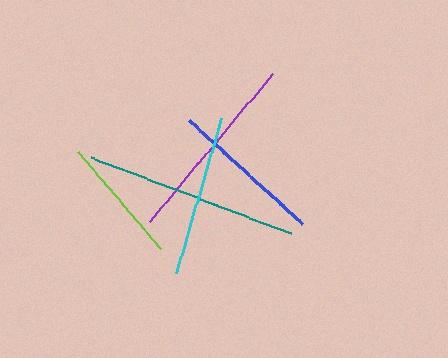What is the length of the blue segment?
The blue segment is approximately 153 pixels long.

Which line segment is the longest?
The teal line is the longest at approximately 213 pixels.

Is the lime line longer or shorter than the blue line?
The blue line is longer than the lime line.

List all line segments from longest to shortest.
From longest to shortest: teal, purple, cyan, blue, lime.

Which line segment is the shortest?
The lime line is the shortest at approximately 127 pixels.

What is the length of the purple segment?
The purple segment is approximately 192 pixels long.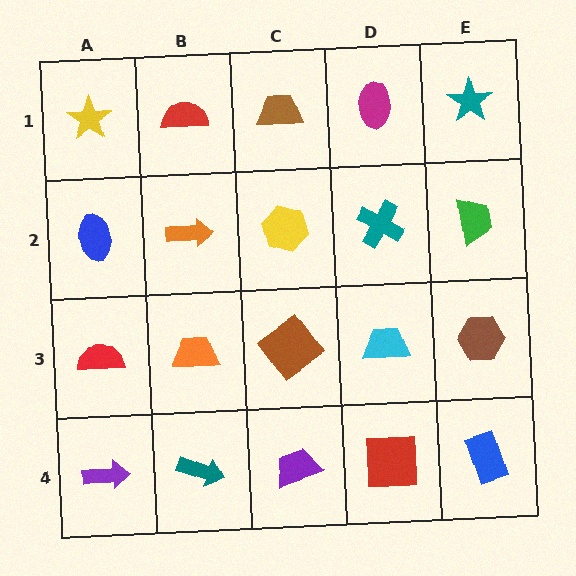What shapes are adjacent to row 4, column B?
An orange trapezoid (row 3, column B), a purple arrow (row 4, column A), a purple trapezoid (row 4, column C).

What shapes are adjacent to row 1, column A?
A blue ellipse (row 2, column A), a red semicircle (row 1, column B).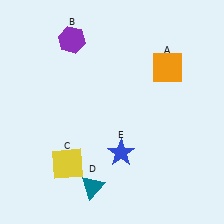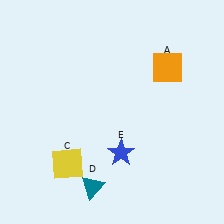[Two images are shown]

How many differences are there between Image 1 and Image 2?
There is 1 difference between the two images.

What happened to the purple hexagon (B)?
The purple hexagon (B) was removed in Image 2. It was in the top-left area of Image 1.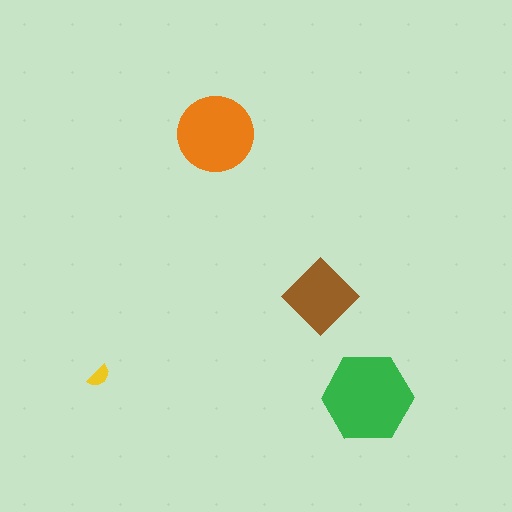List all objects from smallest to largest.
The yellow semicircle, the brown diamond, the orange circle, the green hexagon.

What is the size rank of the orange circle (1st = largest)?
2nd.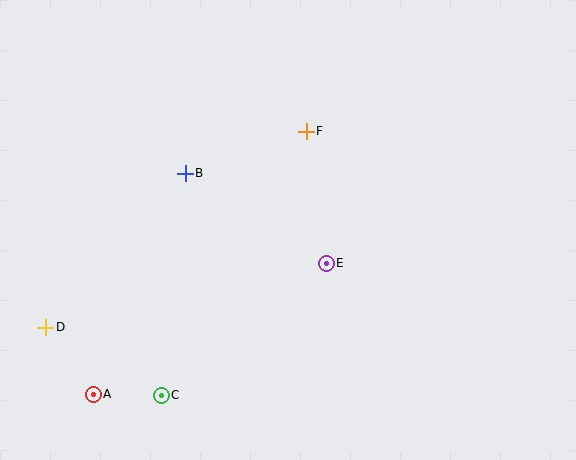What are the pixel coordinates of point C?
Point C is at (161, 395).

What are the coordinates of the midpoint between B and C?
The midpoint between B and C is at (173, 284).